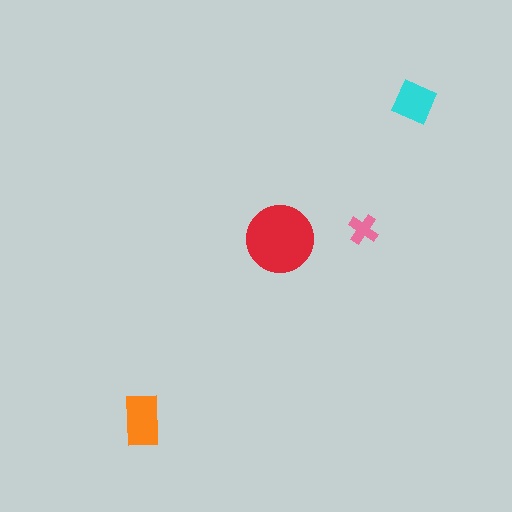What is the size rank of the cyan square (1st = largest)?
3rd.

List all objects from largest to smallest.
The red circle, the orange rectangle, the cyan square, the pink cross.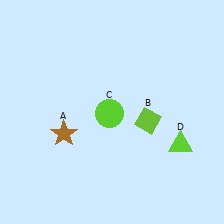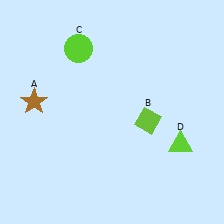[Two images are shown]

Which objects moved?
The objects that moved are: the brown star (A), the lime circle (C).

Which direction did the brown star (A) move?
The brown star (A) moved up.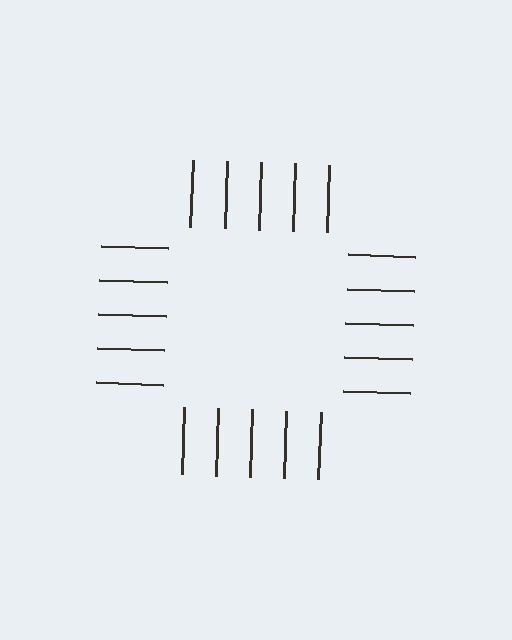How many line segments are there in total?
20 — 5 along each of the 4 edges.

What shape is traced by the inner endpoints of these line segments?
An illusory square — the line segments terminate on its edges but no continuous stroke is drawn.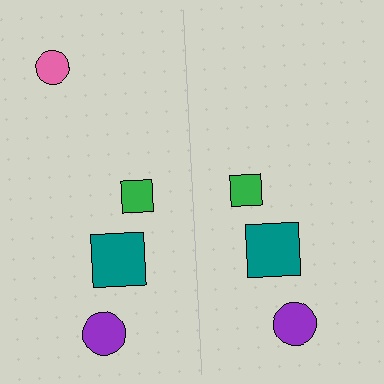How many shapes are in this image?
There are 7 shapes in this image.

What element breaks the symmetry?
A pink circle is missing from the right side.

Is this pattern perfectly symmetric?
No, the pattern is not perfectly symmetric. A pink circle is missing from the right side.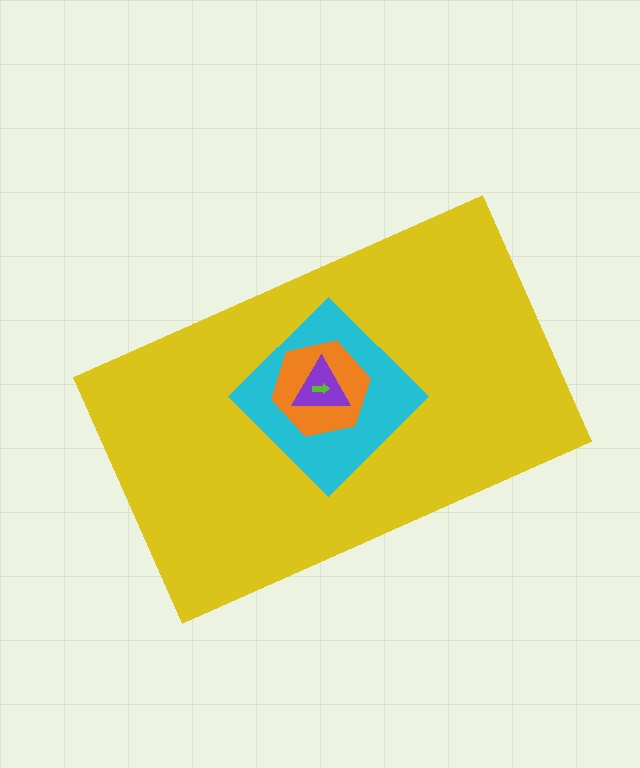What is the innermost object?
The lime arrow.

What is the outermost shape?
The yellow rectangle.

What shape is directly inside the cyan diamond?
The orange hexagon.